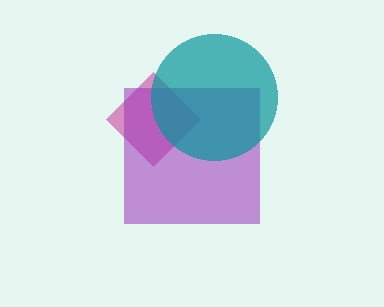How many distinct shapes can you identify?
There are 3 distinct shapes: a magenta diamond, a purple square, a teal circle.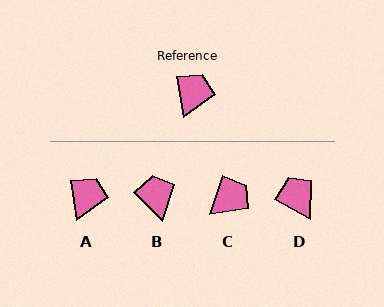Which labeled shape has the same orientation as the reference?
A.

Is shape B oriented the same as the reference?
No, it is off by about 36 degrees.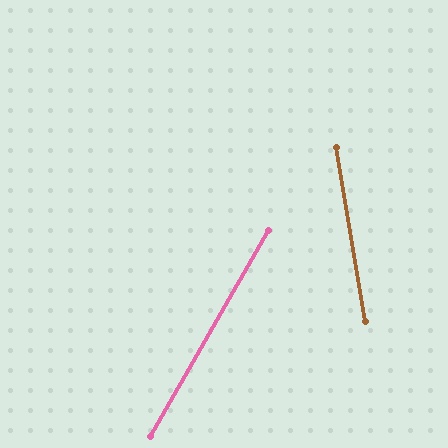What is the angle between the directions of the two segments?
Approximately 39 degrees.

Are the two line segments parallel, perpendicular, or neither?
Neither parallel nor perpendicular — they differ by about 39°.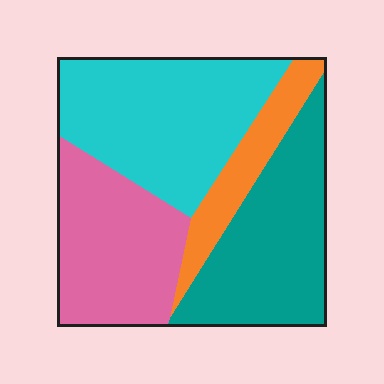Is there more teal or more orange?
Teal.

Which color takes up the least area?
Orange, at roughly 10%.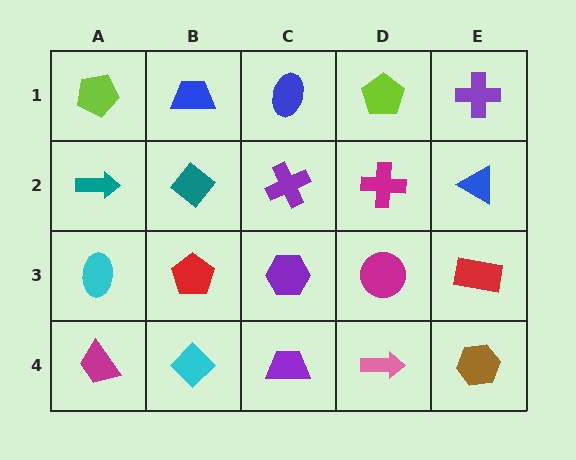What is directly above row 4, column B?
A red pentagon.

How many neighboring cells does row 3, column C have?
4.